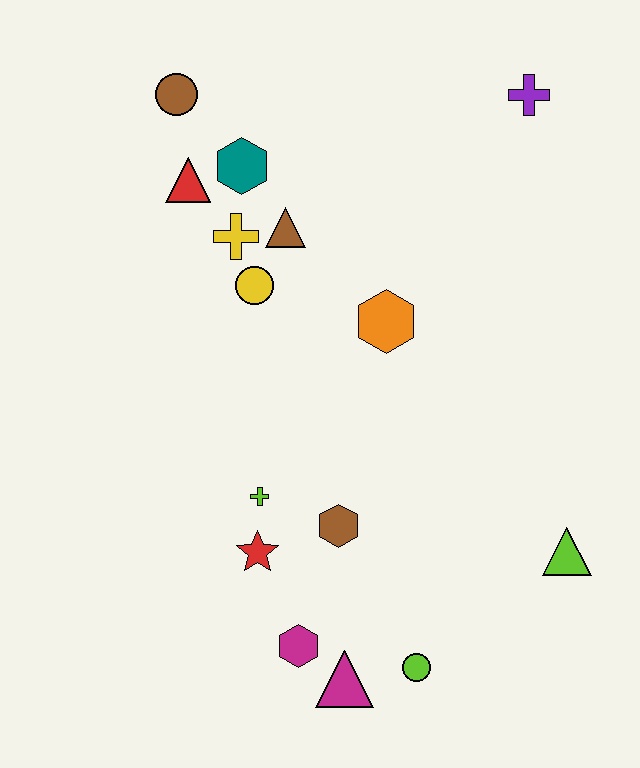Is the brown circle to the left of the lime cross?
Yes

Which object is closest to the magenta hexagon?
The magenta triangle is closest to the magenta hexagon.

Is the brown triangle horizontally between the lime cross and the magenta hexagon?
Yes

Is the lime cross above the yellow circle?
No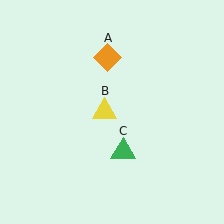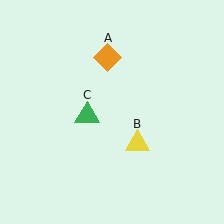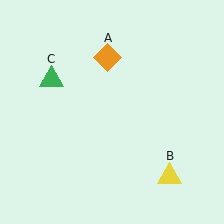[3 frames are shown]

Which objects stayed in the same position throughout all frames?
Orange diamond (object A) remained stationary.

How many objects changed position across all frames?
2 objects changed position: yellow triangle (object B), green triangle (object C).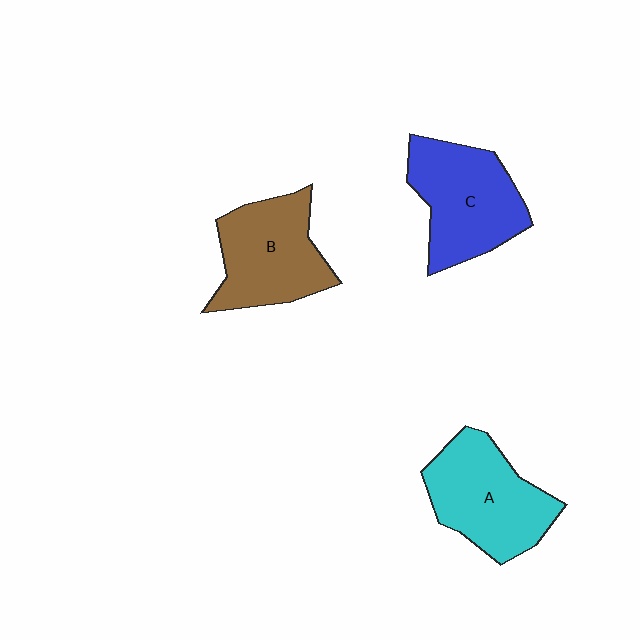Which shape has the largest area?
Shape A (cyan).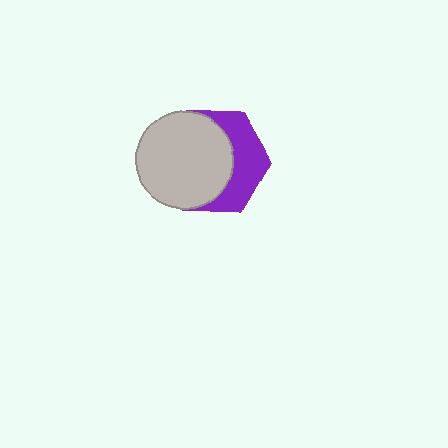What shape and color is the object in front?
The object in front is a light gray circle.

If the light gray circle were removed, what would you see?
You would see the complete purple hexagon.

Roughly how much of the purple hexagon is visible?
A small part of it is visible (roughly 39%).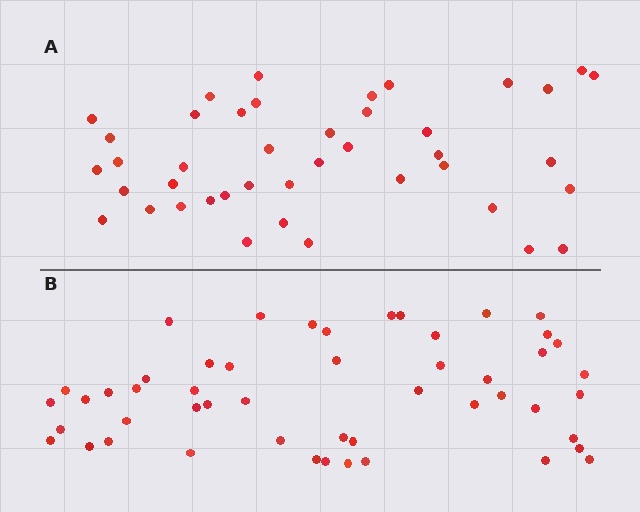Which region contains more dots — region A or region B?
Region B (the bottom region) has more dots.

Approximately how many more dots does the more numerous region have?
Region B has roughly 8 or so more dots than region A.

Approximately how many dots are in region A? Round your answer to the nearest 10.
About 40 dots. (The exact count is 42, which rounds to 40.)